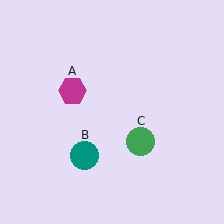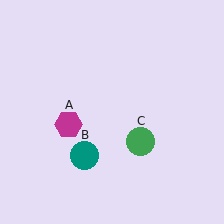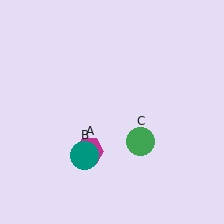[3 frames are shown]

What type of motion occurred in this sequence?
The magenta hexagon (object A) rotated counterclockwise around the center of the scene.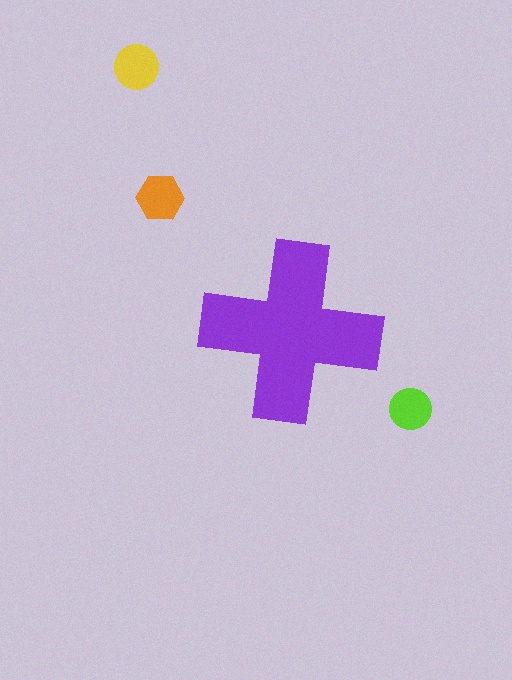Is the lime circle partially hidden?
No, the lime circle is fully visible.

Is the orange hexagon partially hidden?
No, the orange hexagon is fully visible.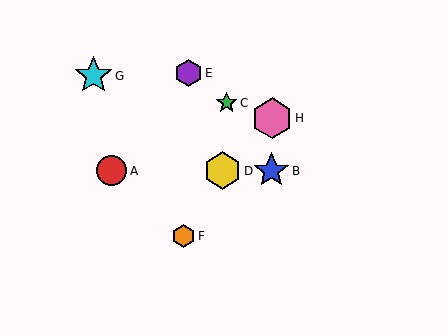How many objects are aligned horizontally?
3 objects (A, B, D) are aligned horizontally.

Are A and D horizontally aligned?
Yes, both are at y≈171.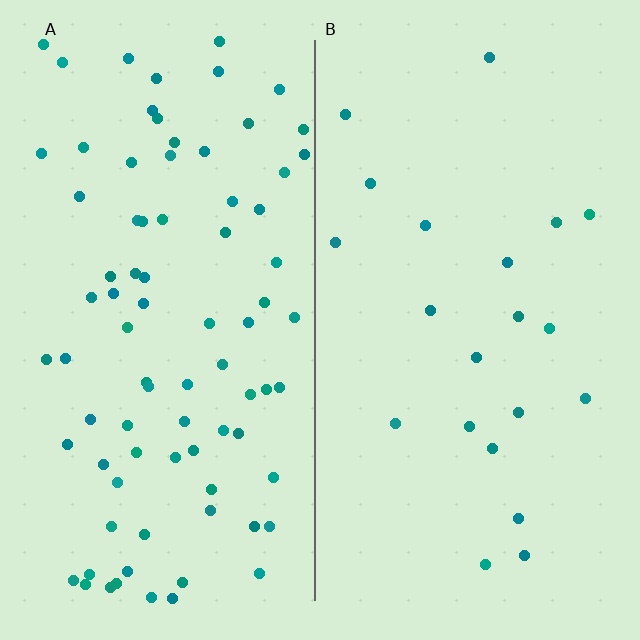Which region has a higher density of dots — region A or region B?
A (the left).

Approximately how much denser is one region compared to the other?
Approximately 3.9× — region A over region B.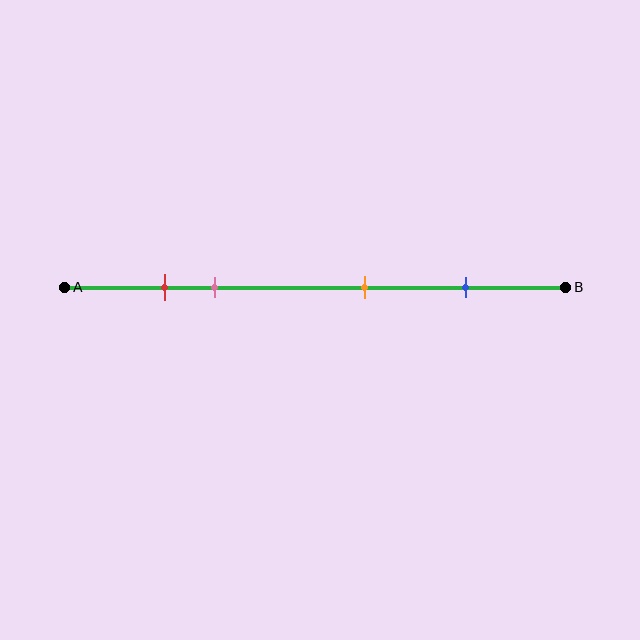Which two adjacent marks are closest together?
The red and pink marks are the closest adjacent pair.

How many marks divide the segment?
There are 4 marks dividing the segment.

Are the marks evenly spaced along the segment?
No, the marks are not evenly spaced.